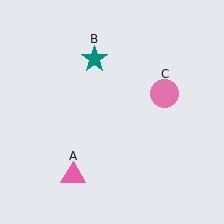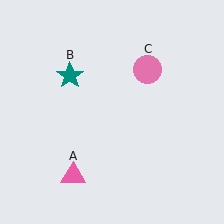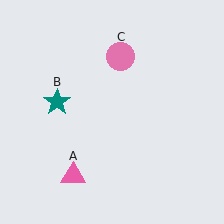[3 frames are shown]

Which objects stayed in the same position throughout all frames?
Pink triangle (object A) remained stationary.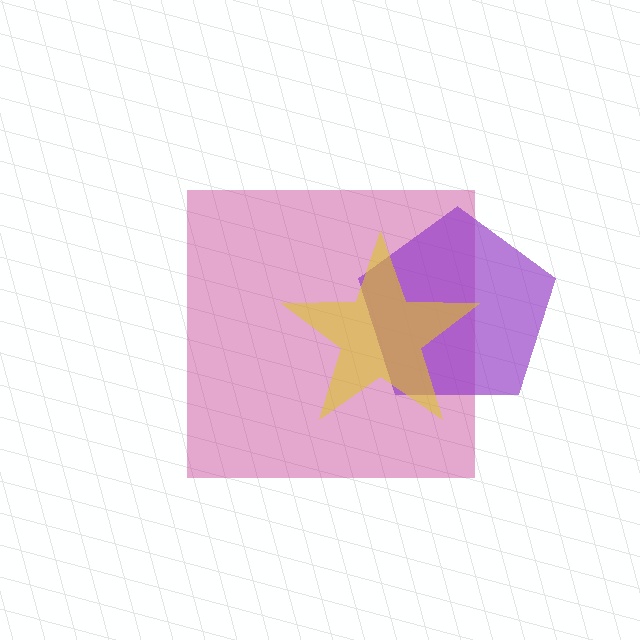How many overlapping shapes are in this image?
There are 3 overlapping shapes in the image.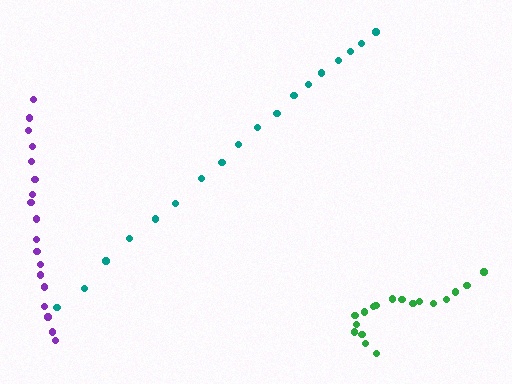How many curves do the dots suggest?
There are 3 distinct paths.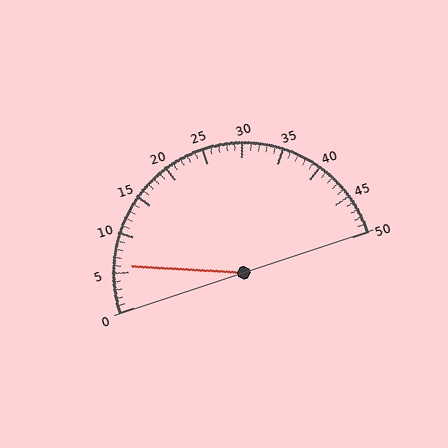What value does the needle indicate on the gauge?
The needle indicates approximately 6.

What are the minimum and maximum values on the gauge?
The gauge ranges from 0 to 50.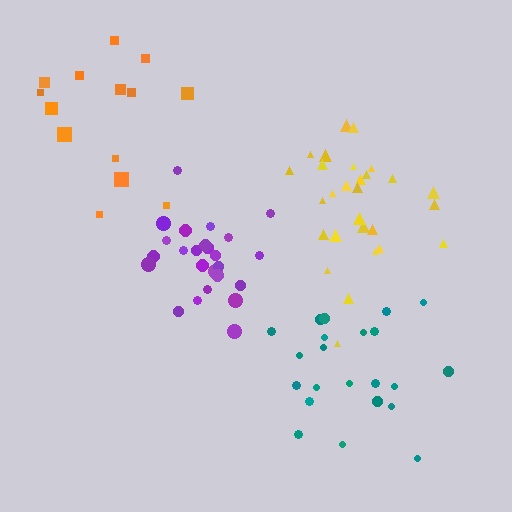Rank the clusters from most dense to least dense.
yellow, purple, teal, orange.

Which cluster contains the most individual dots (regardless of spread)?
Yellow (28).